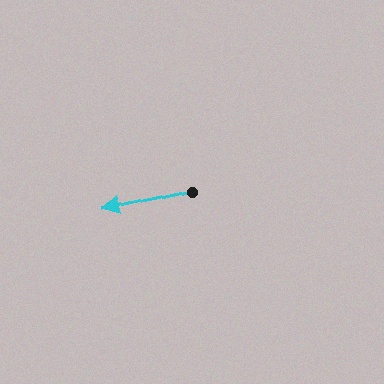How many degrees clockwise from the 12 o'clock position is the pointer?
Approximately 257 degrees.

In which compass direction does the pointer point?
West.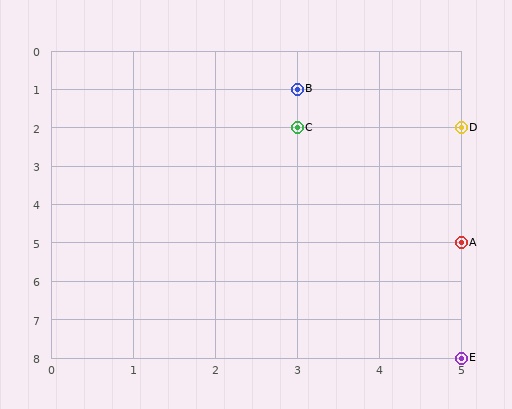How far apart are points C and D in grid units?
Points C and D are 2 columns apart.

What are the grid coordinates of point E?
Point E is at grid coordinates (5, 8).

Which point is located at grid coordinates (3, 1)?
Point B is at (3, 1).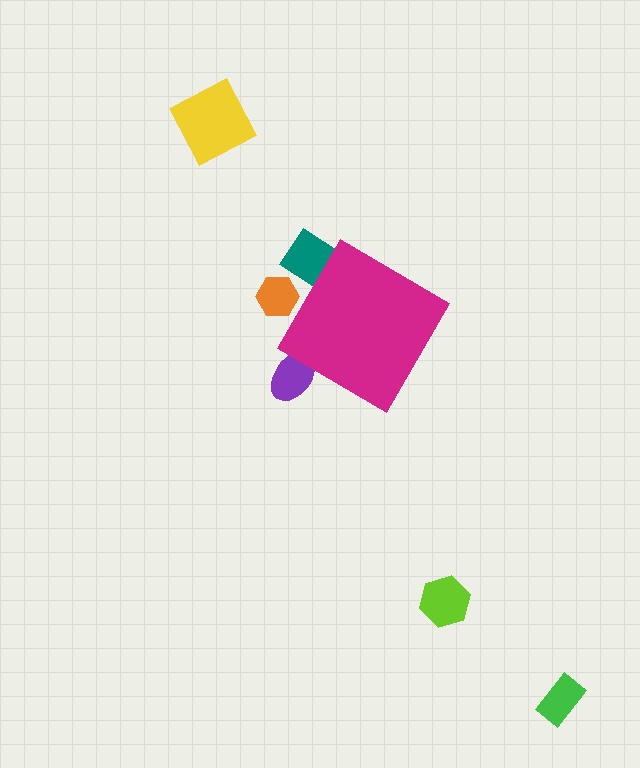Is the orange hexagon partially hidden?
Yes, the orange hexagon is partially hidden behind the magenta diamond.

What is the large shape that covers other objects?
A magenta diamond.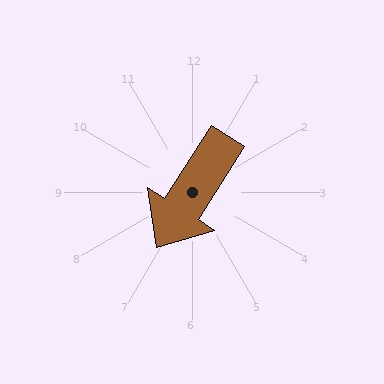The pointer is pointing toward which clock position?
Roughly 7 o'clock.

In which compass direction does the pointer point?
Southwest.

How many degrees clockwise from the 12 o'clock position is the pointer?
Approximately 213 degrees.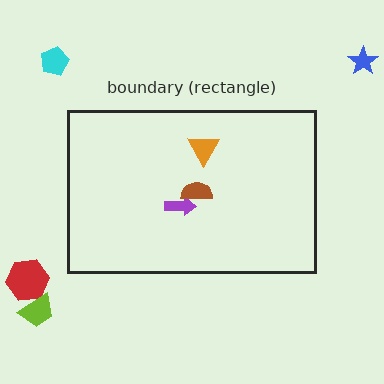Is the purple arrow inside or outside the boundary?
Inside.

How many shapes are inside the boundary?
3 inside, 4 outside.